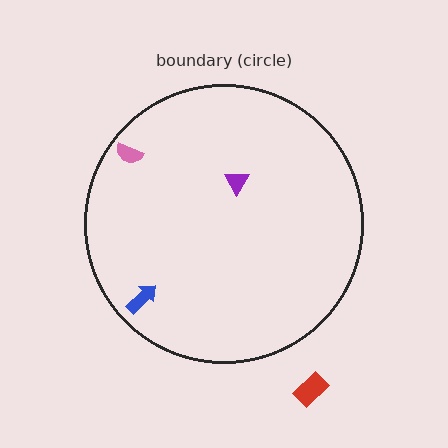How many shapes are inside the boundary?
3 inside, 1 outside.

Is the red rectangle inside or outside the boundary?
Outside.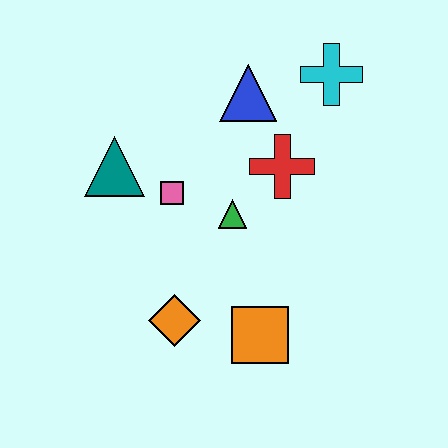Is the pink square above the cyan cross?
No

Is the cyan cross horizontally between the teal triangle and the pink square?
No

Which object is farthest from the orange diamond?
The cyan cross is farthest from the orange diamond.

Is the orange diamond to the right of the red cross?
No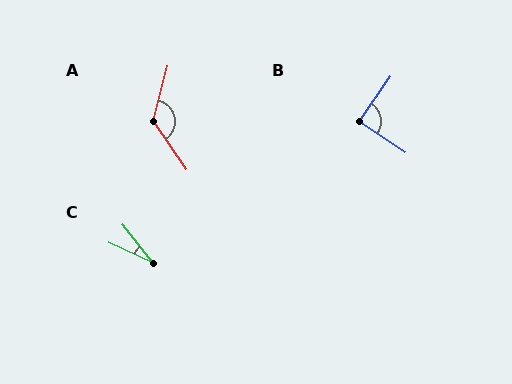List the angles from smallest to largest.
C (26°), B (89°), A (132°).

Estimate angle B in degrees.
Approximately 89 degrees.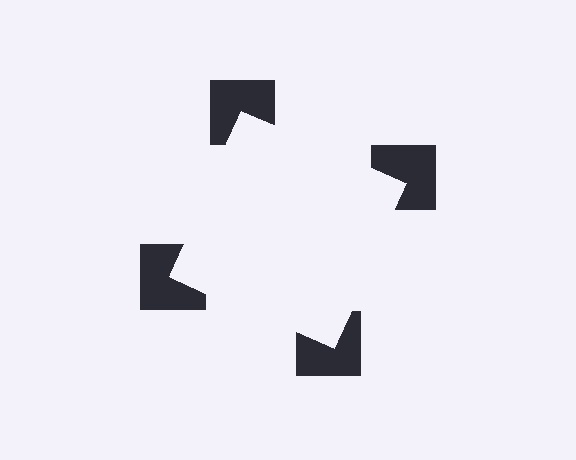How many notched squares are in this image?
There are 4 — one at each vertex of the illusory square.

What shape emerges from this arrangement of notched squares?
An illusory square — its edges are inferred from the aligned wedge cuts in the notched squares, not physically drawn.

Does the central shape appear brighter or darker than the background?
It typically appears slightly brighter than the background, even though no actual brightness change is drawn.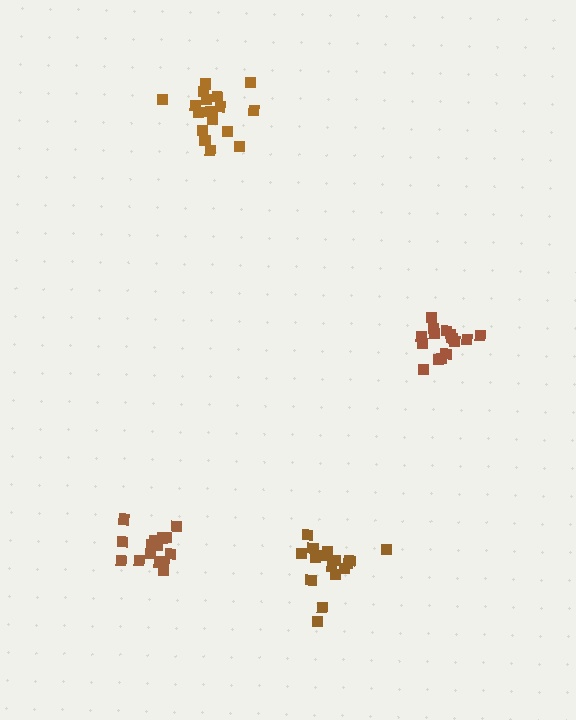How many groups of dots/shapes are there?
There are 4 groups.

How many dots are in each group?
Group 1: 15 dots, Group 2: 19 dots, Group 3: 16 dots, Group 4: 15 dots (65 total).